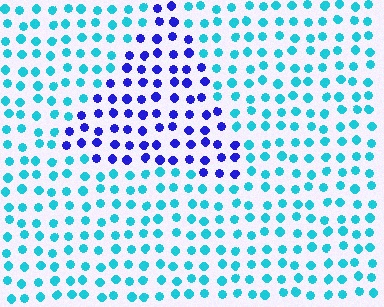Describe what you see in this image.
The image is filled with small cyan elements in a uniform arrangement. A triangle-shaped region is visible where the elements are tinted to a slightly different hue, forming a subtle color boundary.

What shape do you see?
I see a triangle.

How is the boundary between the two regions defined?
The boundary is defined purely by a slight shift in hue (about 58 degrees). Spacing, size, and orientation are identical on both sides.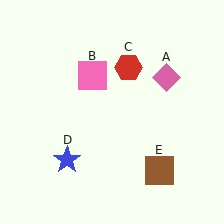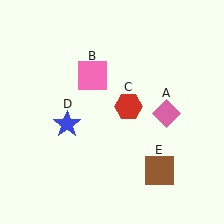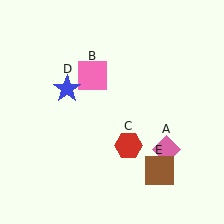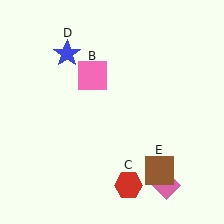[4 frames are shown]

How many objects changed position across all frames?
3 objects changed position: pink diamond (object A), red hexagon (object C), blue star (object D).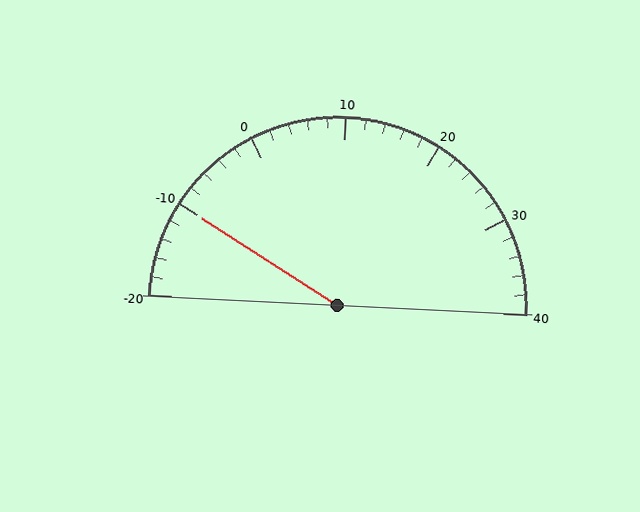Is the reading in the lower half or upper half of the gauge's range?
The reading is in the lower half of the range (-20 to 40).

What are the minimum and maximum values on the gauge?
The gauge ranges from -20 to 40.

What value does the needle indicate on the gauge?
The needle indicates approximately -10.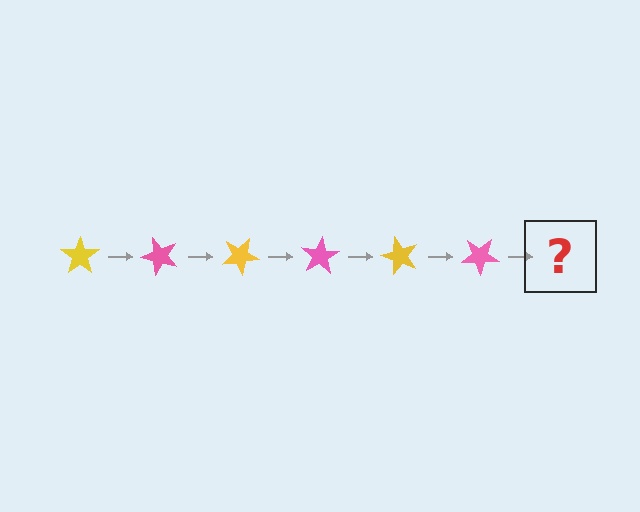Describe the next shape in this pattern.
It should be a yellow star, rotated 300 degrees from the start.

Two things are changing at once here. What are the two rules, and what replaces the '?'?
The two rules are that it rotates 50 degrees each step and the color cycles through yellow and pink. The '?' should be a yellow star, rotated 300 degrees from the start.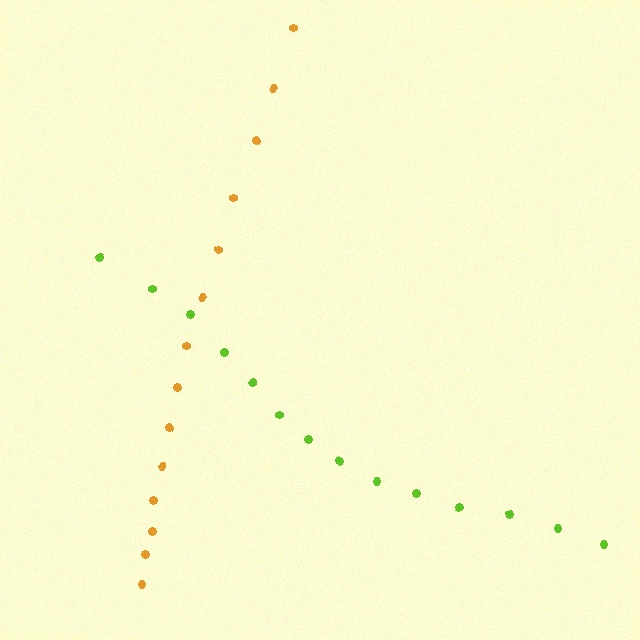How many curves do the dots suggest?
There are 2 distinct paths.